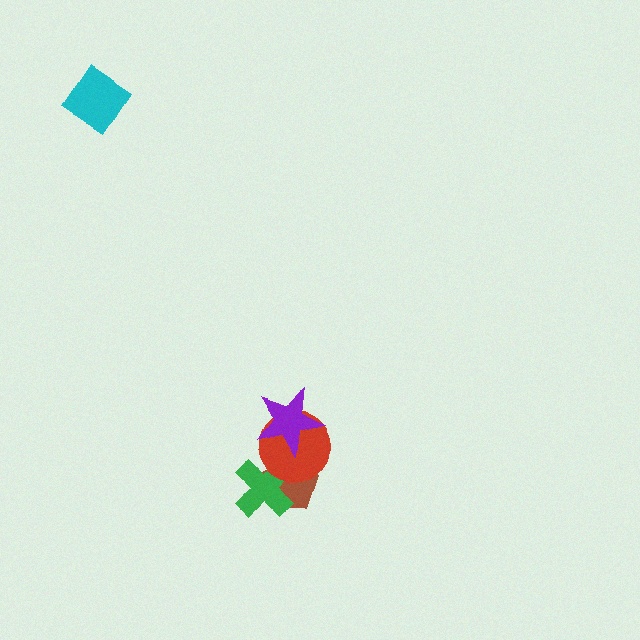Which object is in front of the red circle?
The purple star is in front of the red circle.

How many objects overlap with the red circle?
3 objects overlap with the red circle.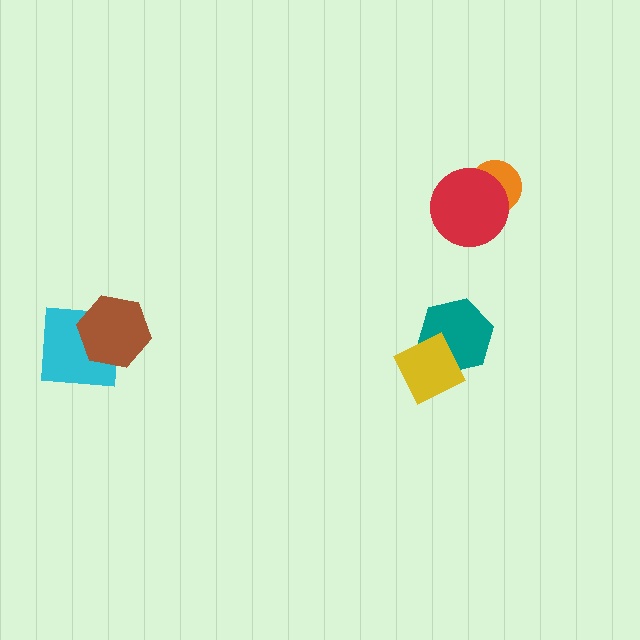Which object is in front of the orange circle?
The red circle is in front of the orange circle.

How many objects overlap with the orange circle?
1 object overlaps with the orange circle.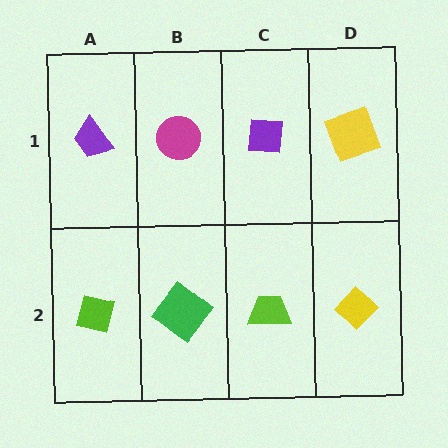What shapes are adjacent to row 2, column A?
A purple trapezoid (row 1, column A), a green diamond (row 2, column B).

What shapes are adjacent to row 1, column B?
A green diamond (row 2, column B), a purple trapezoid (row 1, column A), a purple square (row 1, column C).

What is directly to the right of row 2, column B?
A lime trapezoid.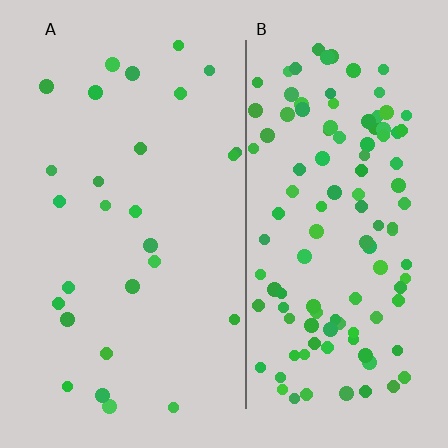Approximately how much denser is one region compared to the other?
Approximately 4.2× — region B over region A.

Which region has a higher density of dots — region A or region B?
B (the right).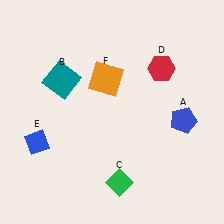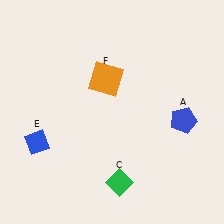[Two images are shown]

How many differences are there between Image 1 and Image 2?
There are 2 differences between the two images.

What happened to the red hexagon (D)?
The red hexagon (D) was removed in Image 2. It was in the top-right area of Image 1.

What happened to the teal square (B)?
The teal square (B) was removed in Image 2. It was in the top-left area of Image 1.